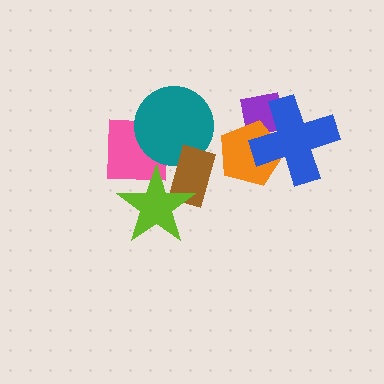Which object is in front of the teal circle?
The brown rectangle is in front of the teal circle.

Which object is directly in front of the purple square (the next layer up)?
The orange pentagon is directly in front of the purple square.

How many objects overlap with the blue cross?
2 objects overlap with the blue cross.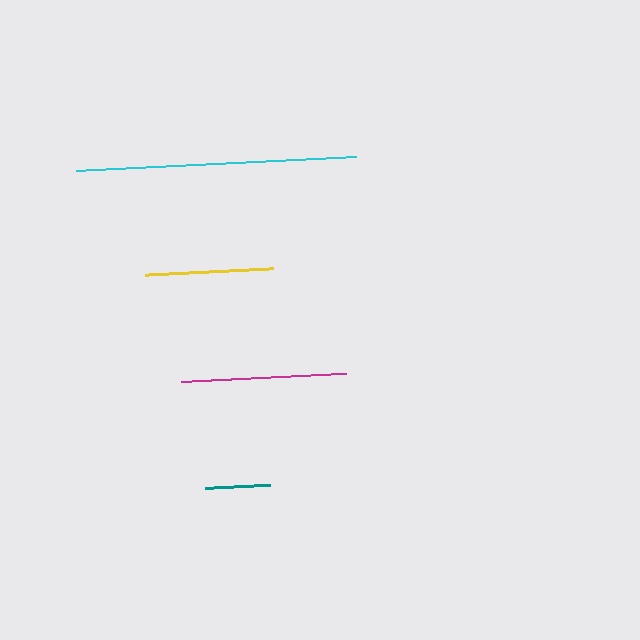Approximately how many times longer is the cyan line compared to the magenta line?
The cyan line is approximately 1.7 times the length of the magenta line.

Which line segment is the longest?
The cyan line is the longest at approximately 280 pixels.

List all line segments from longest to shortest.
From longest to shortest: cyan, magenta, yellow, teal.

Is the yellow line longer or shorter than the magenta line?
The magenta line is longer than the yellow line.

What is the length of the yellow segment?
The yellow segment is approximately 128 pixels long.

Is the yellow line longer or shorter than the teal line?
The yellow line is longer than the teal line.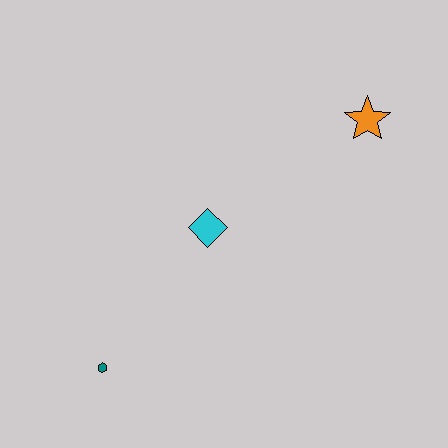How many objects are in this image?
There are 3 objects.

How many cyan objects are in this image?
There is 1 cyan object.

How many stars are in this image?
There is 1 star.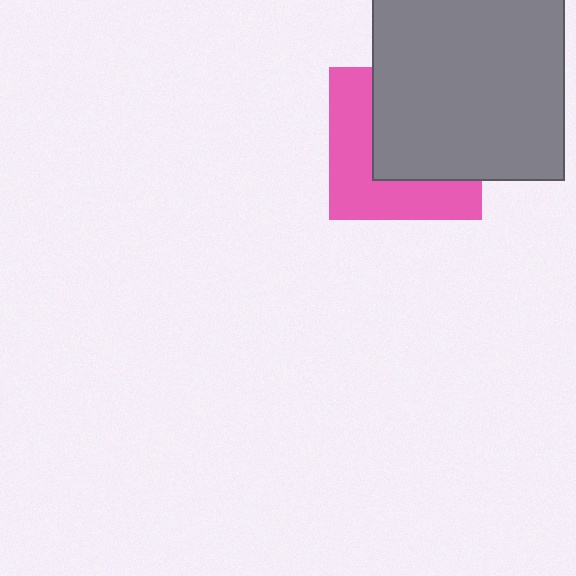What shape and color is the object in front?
The object in front is a gray rectangle.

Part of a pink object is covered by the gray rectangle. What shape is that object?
It is a square.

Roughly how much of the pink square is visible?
About half of it is visible (roughly 46%).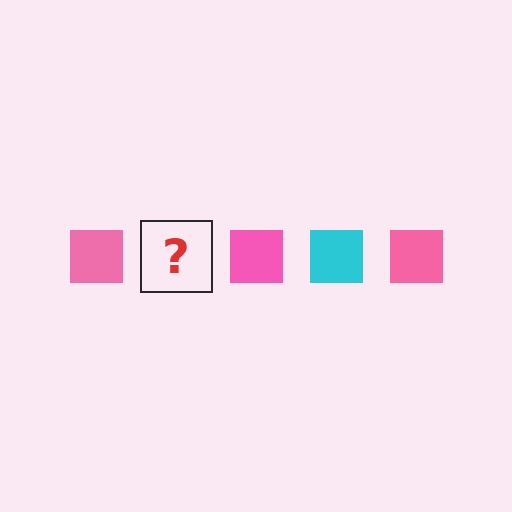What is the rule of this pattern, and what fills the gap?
The rule is that the pattern cycles through pink, cyan squares. The gap should be filled with a cyan square.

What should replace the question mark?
The question mark should be replaced with a cyan square.